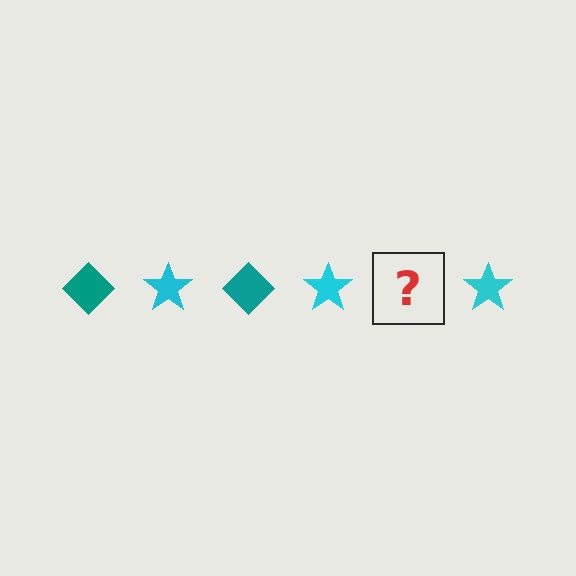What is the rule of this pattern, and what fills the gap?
The rule is that the pattern alternates between teal diamond and cyan star. The gap should be filled with a teal diamond.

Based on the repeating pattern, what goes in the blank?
The blank should be a teal diamond.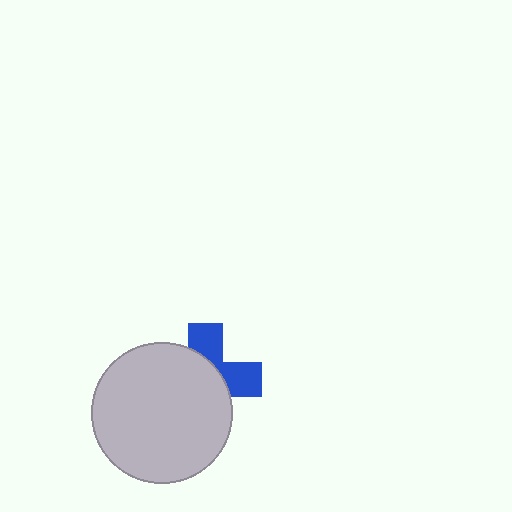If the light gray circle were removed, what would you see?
You would see the complete blue cross.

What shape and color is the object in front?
The object in front is a light gray circle.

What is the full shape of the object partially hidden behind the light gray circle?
The partially hidden object is a blue cross.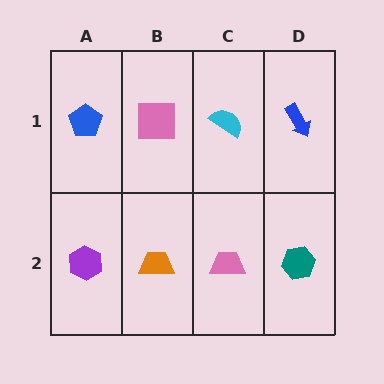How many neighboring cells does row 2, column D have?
2.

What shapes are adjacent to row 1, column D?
A teal hexagon (row 2, column D), a cyan semicircle (row 1, column C).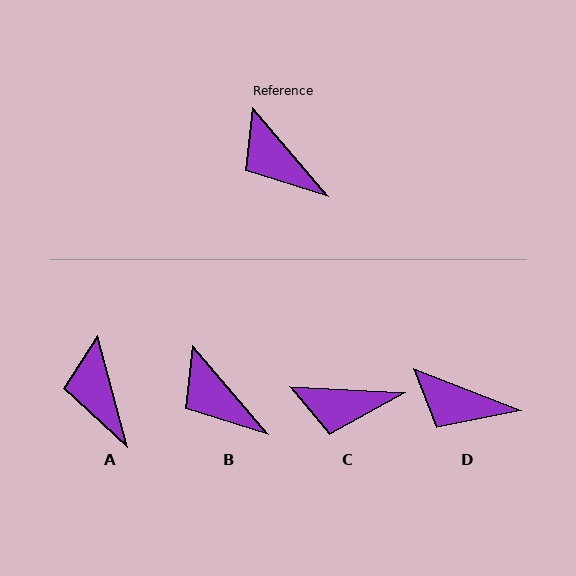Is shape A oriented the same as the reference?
No, it is off by about 26 degrees.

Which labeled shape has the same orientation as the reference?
B.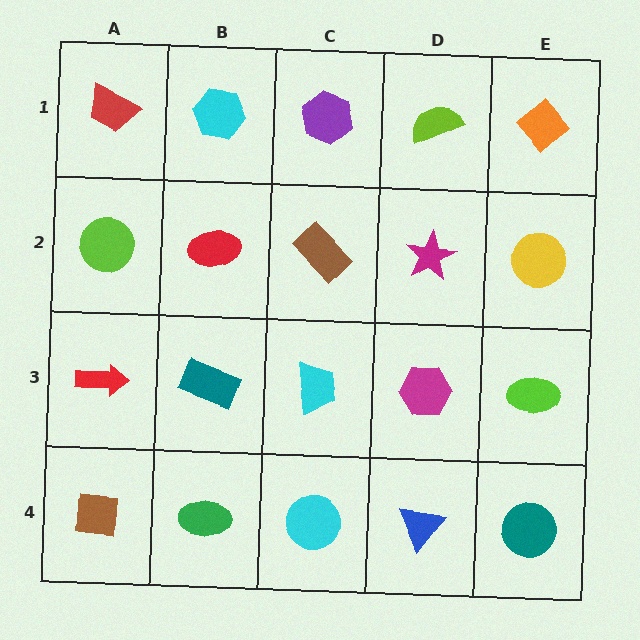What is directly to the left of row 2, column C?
A red ellipse.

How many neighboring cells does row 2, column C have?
4.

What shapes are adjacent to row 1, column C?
A brown rectangle (row 2, column C), a cyan hexagon (row 1, column B), a lime semicircle (row 1, column D).